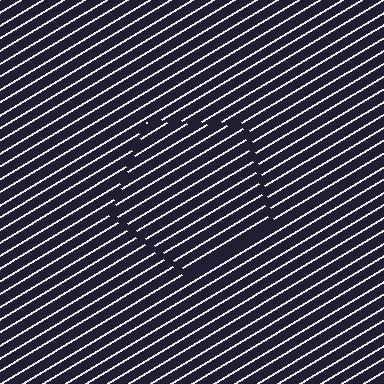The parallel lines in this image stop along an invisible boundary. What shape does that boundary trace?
An illusory pentagon. The interior of the shape contains the same grating, shifted by half a period — the contour is defined by the phase discontinuity where line-ends from the inner and outer gratings abut.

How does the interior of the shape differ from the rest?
The interior of the shape contains the same grating, shifted by half a period — the contour is defined by the phase discontinuity where line-ends from the inner and outer gratings abut.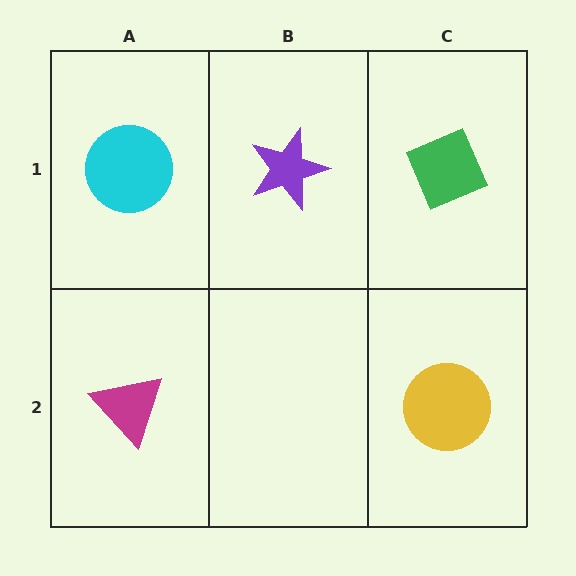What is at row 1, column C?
A green diamond.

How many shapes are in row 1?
3 shapes.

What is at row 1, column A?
A cyan circle.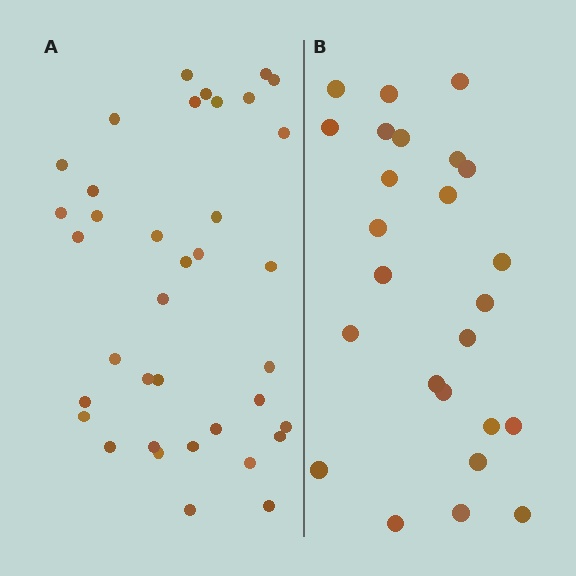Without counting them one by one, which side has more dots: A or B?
Region A (the left region) has more dots.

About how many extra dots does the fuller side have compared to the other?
Region A has roughly 12 or so more dots than region B.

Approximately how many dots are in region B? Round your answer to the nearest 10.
About 20 dots. (The exact count is 25, which rounds to 20.)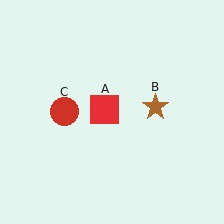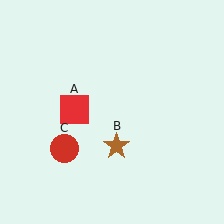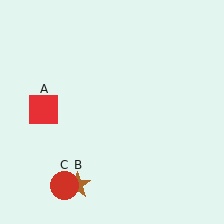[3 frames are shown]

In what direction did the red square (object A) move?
The red square (object A) moved left.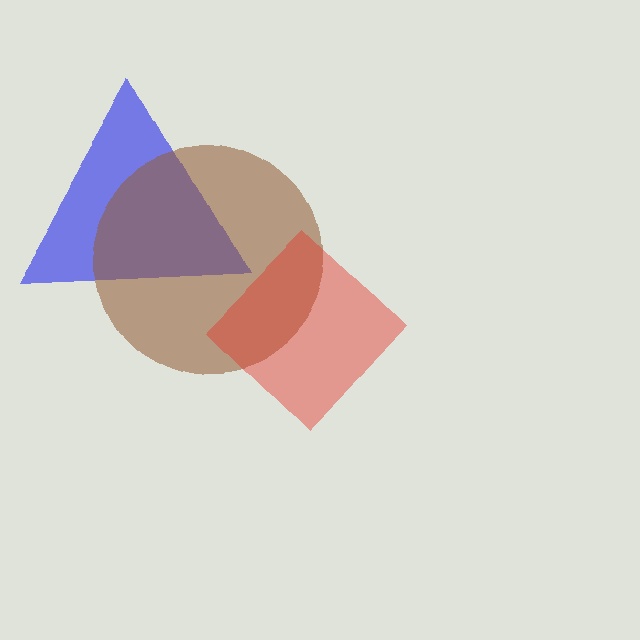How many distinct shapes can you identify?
There are 3 distinct shapes: a blue triangle, a brown circle, a red diamond.